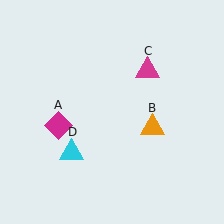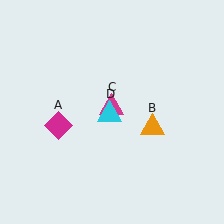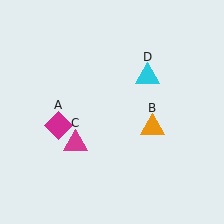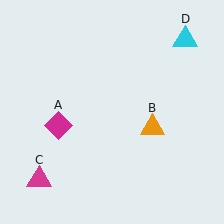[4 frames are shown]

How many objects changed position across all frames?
2 objects changed position: magenta triangle (object C), cyan triangle (object D).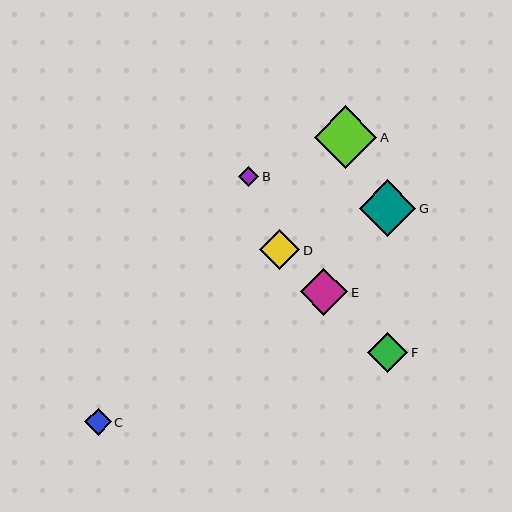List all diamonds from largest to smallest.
From largest to smallest: A, G, E, F, D, C, B.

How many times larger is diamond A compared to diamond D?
Diamond A is approximately 1.5 times the size of diamond D.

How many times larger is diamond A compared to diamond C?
Diamond A is approximately 2.3 times the size of diamond C.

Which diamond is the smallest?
Diamond B is the smallest with a size of approximately 20 pixels.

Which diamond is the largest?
Diamond A is the largest with a size of approximately 62 pixels.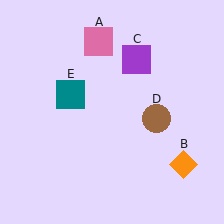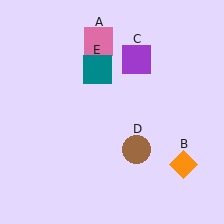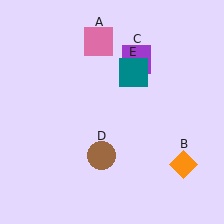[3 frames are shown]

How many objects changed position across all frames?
2 objects changed position: brown circle (object D), teal square (object E).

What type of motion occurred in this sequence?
The brown circle (object D), teal square (object E) rotated clockwise around the center of the scene.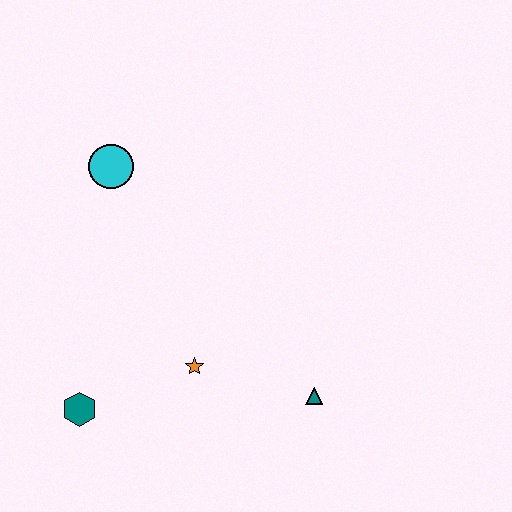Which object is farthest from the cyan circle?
The teal triangle is farthest from the cyan circle.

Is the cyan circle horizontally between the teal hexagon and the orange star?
Yes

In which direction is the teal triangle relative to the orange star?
The teal triangle is to the right of the orange star.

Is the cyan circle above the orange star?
Yes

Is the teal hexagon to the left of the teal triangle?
Yes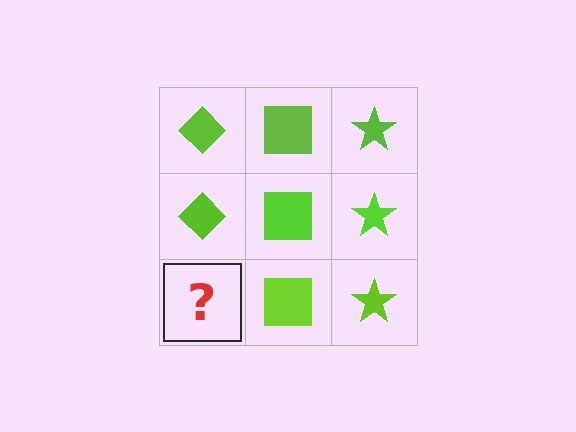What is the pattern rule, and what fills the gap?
The rule is that each column has a consistent shape. The gap should be filled with a lime diamond.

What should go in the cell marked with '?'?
The missing cell should contain a lime diamond.